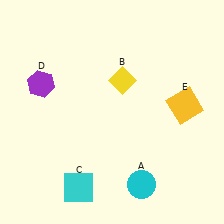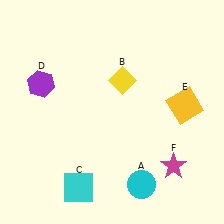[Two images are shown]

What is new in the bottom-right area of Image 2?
A magenta star (F) was added in the bottom-right area of Image 2.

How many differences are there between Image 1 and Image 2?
There is 1 difference between the two images.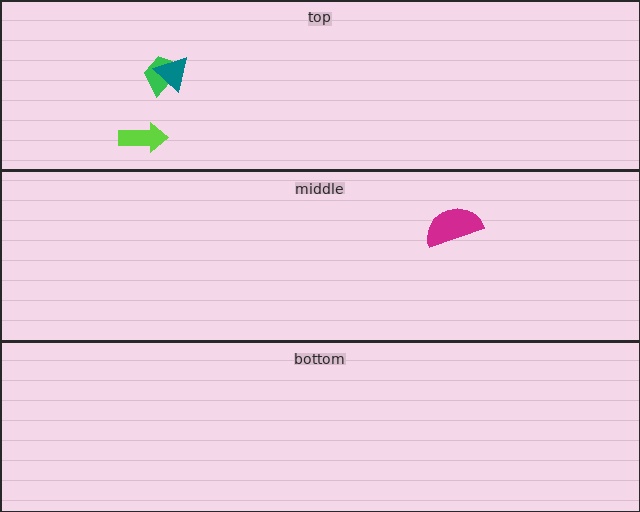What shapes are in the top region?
The green trapezoid, the lime arrow, the teal triangle.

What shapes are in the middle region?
The magenta semicircle.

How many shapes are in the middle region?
1.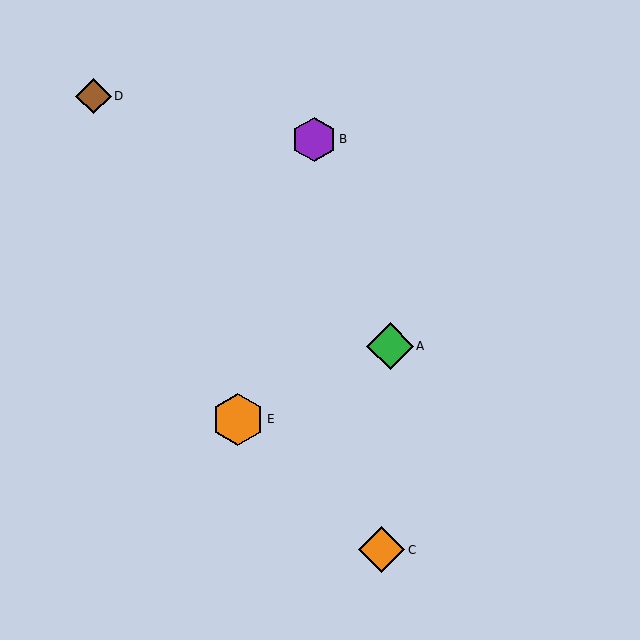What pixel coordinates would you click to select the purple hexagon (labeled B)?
Click at (314, 139) to select the purple hexagon B.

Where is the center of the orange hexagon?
The center of the orange hexagon is at (238, 419).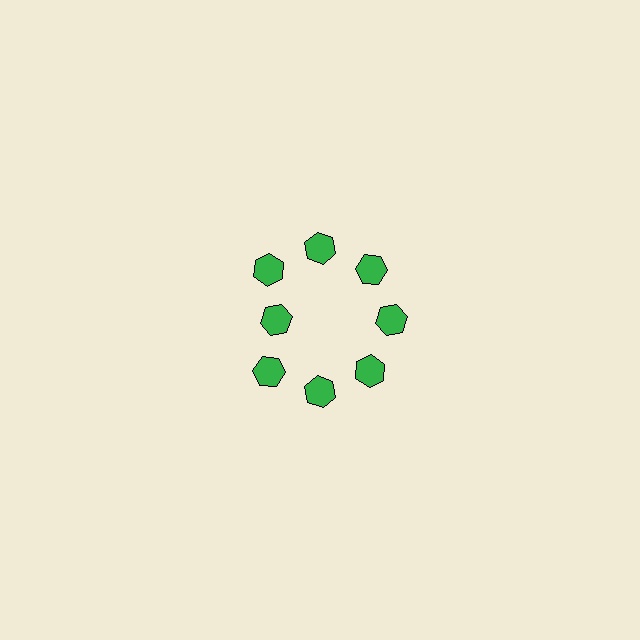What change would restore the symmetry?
The symmetry would be restored by moving it outward, back onto the ring so that all 8 hexagons sit at equal angles and equal distance from the center.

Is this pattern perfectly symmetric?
No. The 8 green hexagons are arranged in a ring, but one element near the 9 o'clock position is pulled inward toward the center, breaking the 8-fold rotational symmetry.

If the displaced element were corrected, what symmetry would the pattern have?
It would have 8-fold rotational symmetry — the pattern would map onto itself every 45 degrees.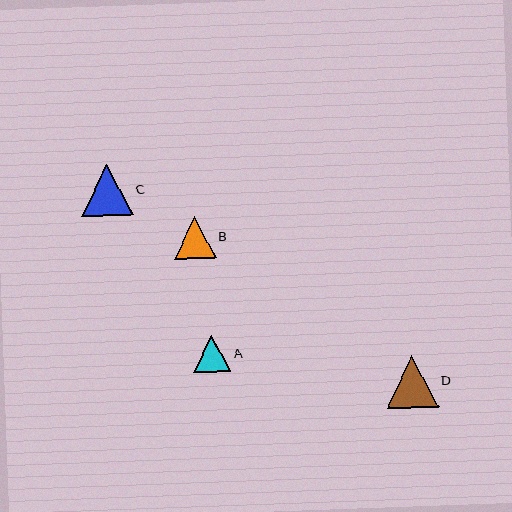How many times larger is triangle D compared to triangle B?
Triangle D is approximately 1.2 times the size of triangle B.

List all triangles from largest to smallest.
From largest to smallest: D, C, B, A.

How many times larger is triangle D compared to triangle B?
Triangle D is approximately 1.2 times the size of triangle B.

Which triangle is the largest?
Triangle D is the largest with a size of approximately 52 pixels.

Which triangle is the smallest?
Triangle A is the smallest with a size of approximately 37 pixels.